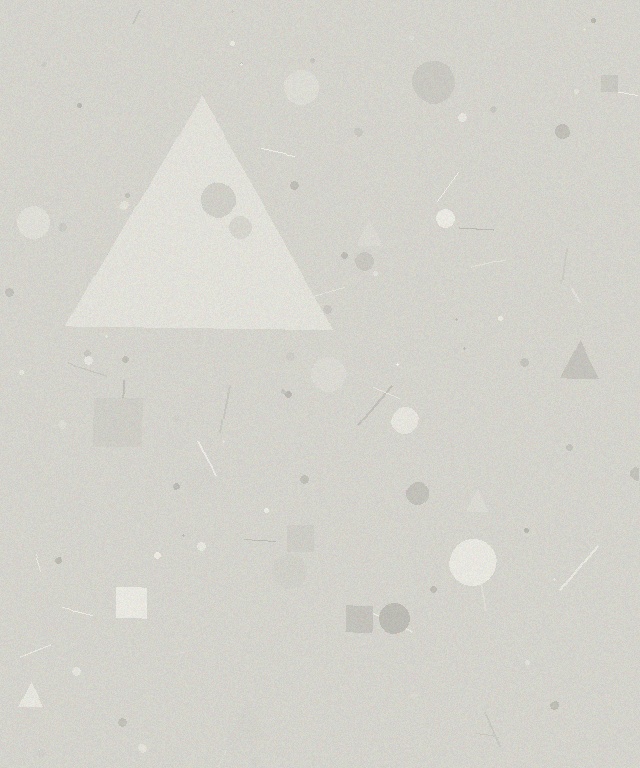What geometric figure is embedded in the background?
A triangle is embedded in the background.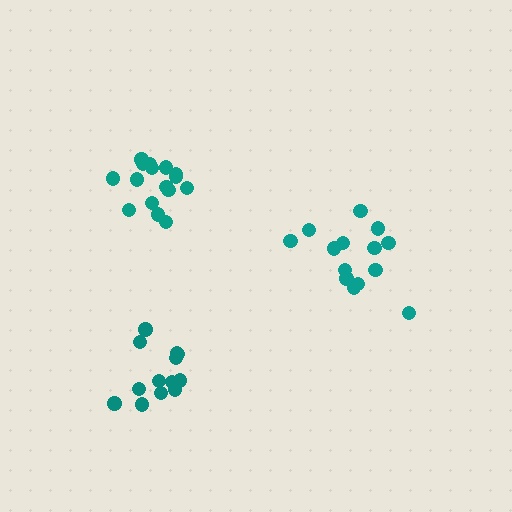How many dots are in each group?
Group 1: 14 dots, Group 2: 13 dots, Group 3: 16 dots (43 total).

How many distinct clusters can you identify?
There are 3 distinct clusters.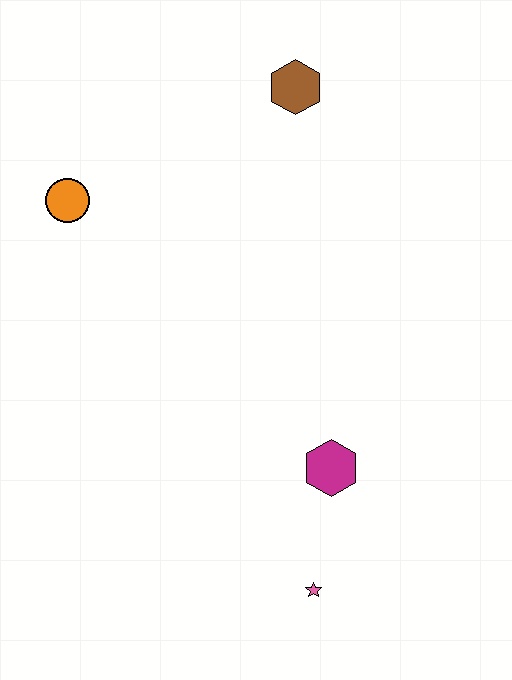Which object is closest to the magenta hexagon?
The pink star is closest to the magenta hexagon.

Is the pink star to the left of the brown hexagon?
No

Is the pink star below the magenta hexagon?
Yes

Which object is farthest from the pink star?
The brown hexagon is farthest from the pink star.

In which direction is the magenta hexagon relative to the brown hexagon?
The magenta hexagon is below the brown hexagon.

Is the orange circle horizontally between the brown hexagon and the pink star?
No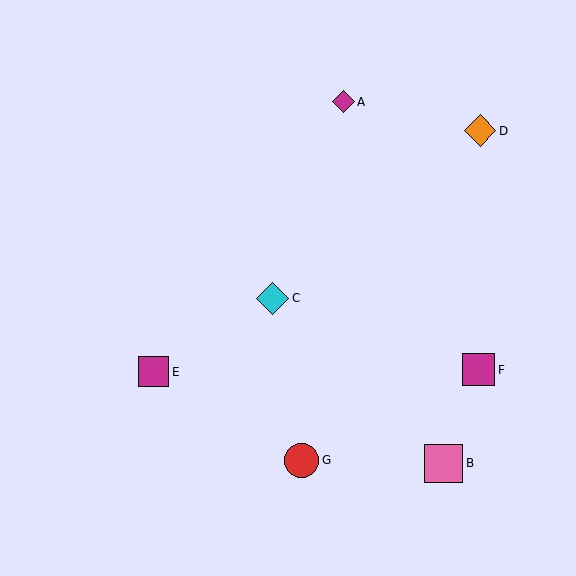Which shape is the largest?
The pink square (labeled B) is the largest.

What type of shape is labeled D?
Shape D is an orange diamond.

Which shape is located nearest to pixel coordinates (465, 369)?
The magenta square (labeled F) at (479, 370) is nearest to that location.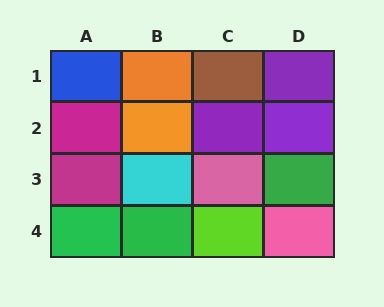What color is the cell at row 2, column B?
Orange.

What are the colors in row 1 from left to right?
Blue, orange, brown, purple.